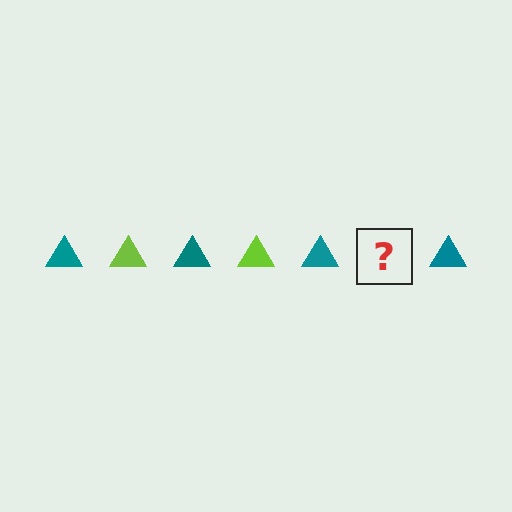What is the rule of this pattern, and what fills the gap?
The rule is that the pattern cycles through teal, lime triangles. The gap should be filled with a lime triangle.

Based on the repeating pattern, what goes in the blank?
The blank should be a lime triangle.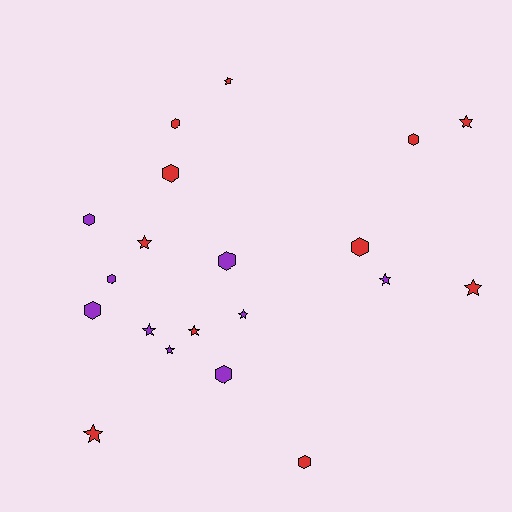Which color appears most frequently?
Red, with 11 objects.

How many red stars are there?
There are 6 red stars.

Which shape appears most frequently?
Hexagon, with 10 objects.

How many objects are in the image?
There are 20 objects.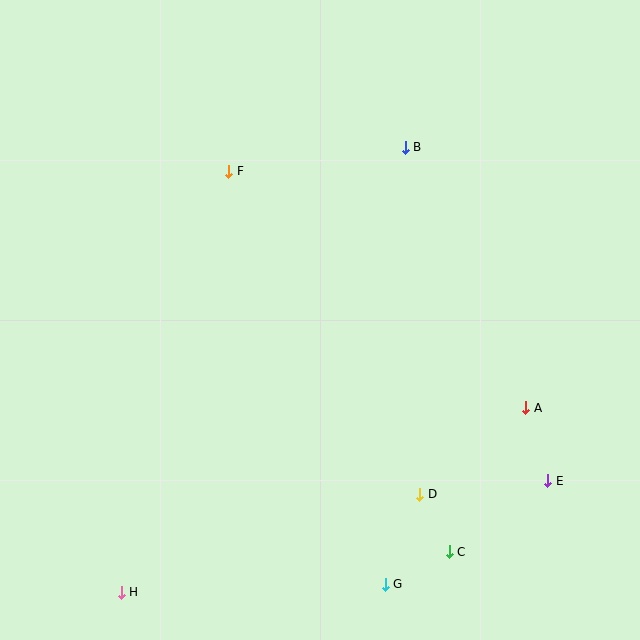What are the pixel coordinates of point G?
Point G is at (385, 584).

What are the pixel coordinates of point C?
Point C is at (449, 552).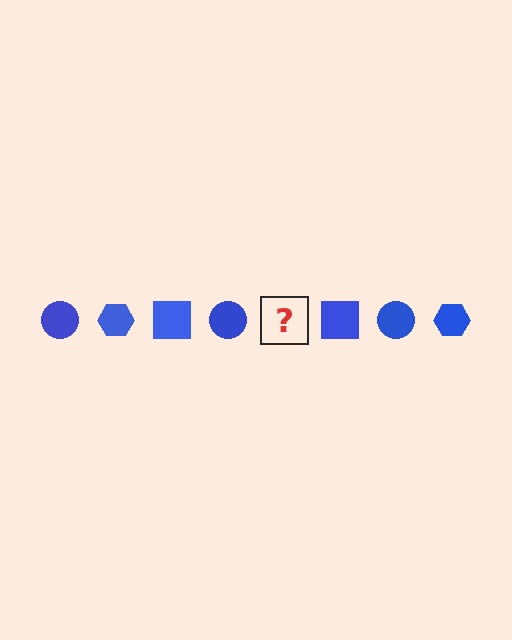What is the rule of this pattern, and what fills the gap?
The rule is that the pattern cycles through circle, hexagon, square shapes in blue. The gap should be filled with a blue hexagon.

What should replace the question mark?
The question mark should be replaced with a blue hexagon.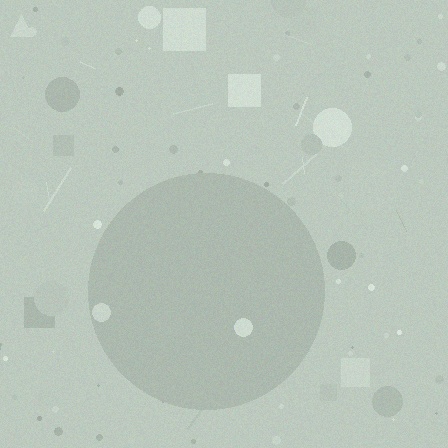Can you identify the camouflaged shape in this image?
The camouflaged shape is a circle.